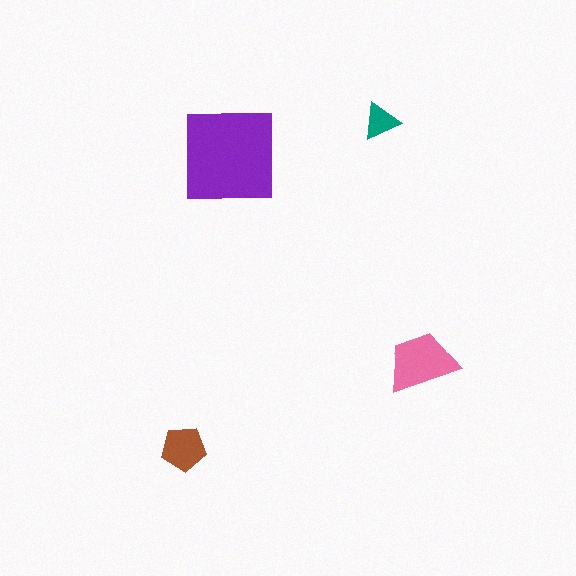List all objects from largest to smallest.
The purple square, the pink trapezoid, the brown pentagon, the teal triangle.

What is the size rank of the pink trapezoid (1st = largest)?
2nd.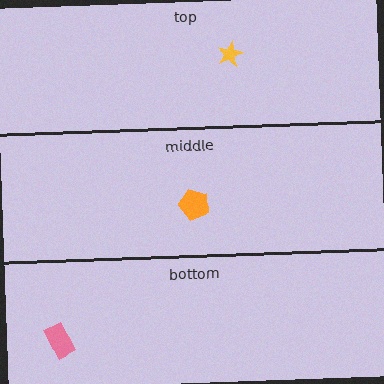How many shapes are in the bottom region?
1.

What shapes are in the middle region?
The orange pentagon.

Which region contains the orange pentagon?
The middle region.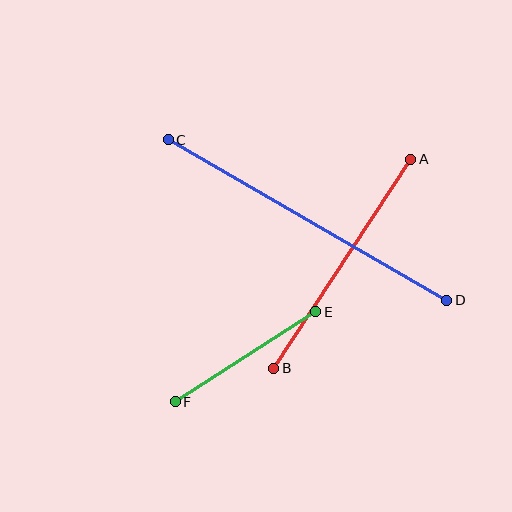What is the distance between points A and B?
The distance is approximately 250 pixels.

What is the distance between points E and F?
The distance is approximately 167 pixels.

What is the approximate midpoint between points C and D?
The midpoint is at approximately (307, 220) pixels.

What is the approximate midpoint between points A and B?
The midpoint is at approximately (342, 264) pixels.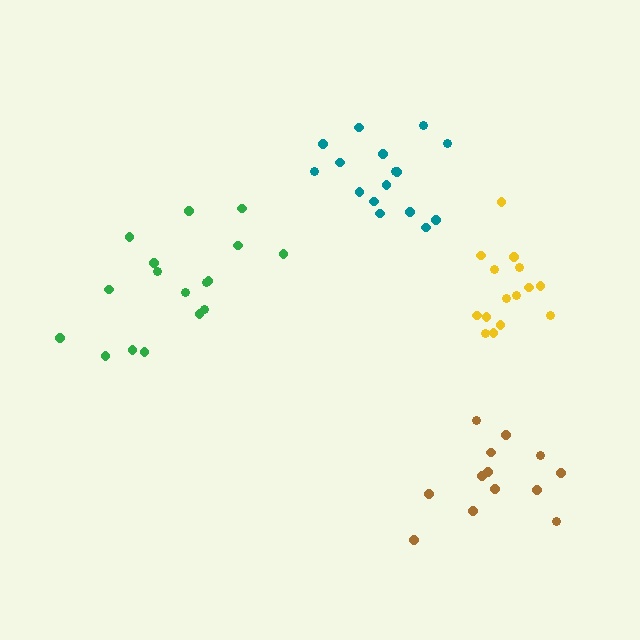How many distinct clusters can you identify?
There are 4 distinct clusters.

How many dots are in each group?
Group 1: 13 dots, Group 2: 16 dots, Group 3: 17 dots, Group 4: 15 dots (61 total).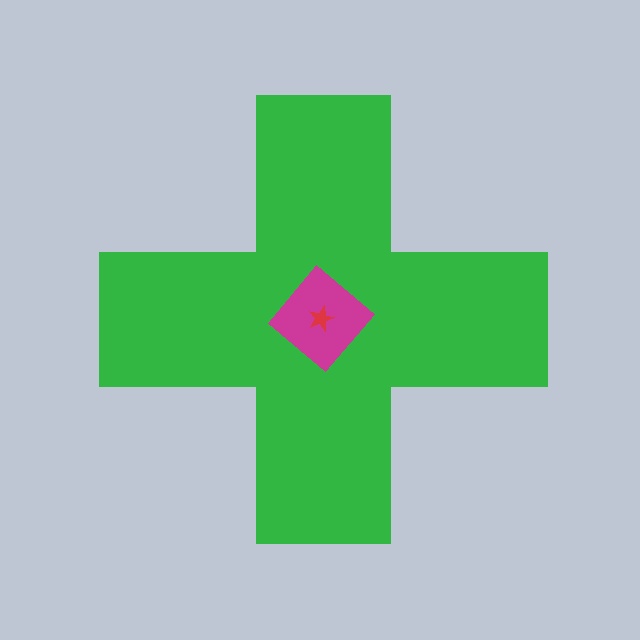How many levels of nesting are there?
3.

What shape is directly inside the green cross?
The magenta diamond.